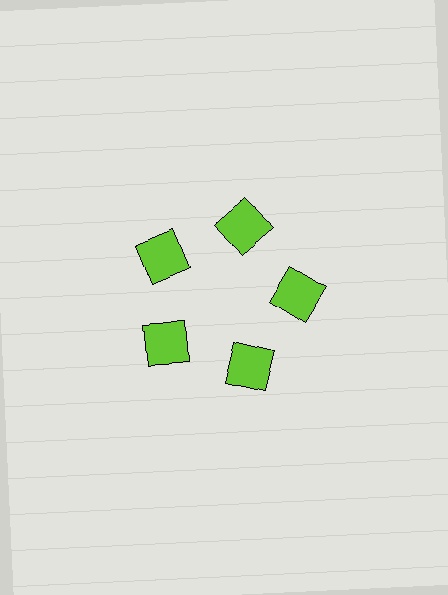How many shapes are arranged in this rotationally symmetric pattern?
There are 5 shapes, arranged in 5 groups of 1.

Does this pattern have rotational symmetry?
Yes, this pattern has 5-fold rotational symmetry. It looks the same after rotating 72 degrees around the center.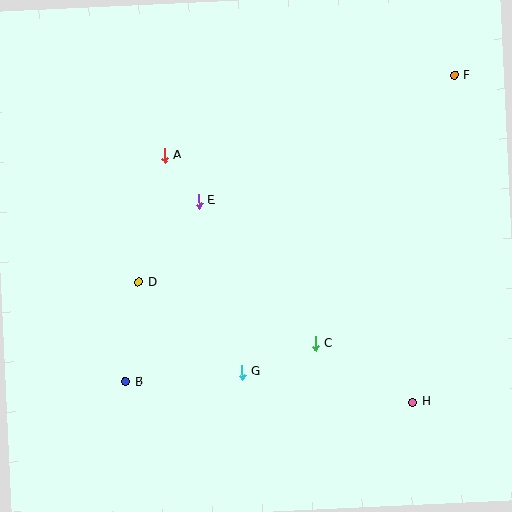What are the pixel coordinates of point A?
Point A is at (165, 156).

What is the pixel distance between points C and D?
The distance between C and D is 187 pixels.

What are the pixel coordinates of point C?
Point C is at (315, 344).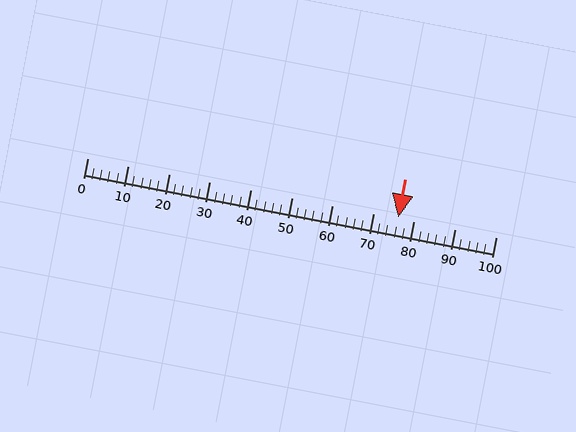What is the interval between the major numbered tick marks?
The major tick marks are spaced 10 units apart.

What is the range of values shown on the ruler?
The ruler shows values from 0 to 100.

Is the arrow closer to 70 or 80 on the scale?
The arrow is closer to 80.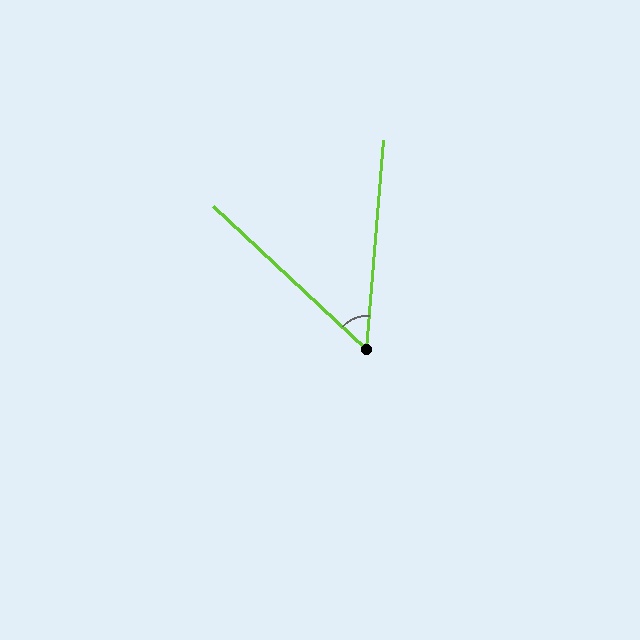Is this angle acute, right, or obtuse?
It is acute.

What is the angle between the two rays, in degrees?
Approximately 52 degrees.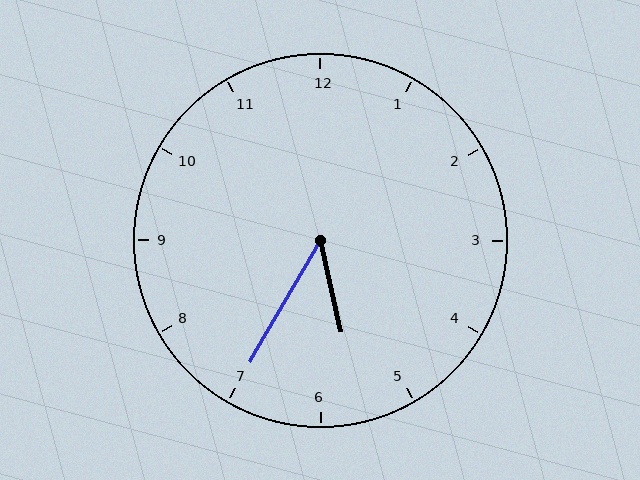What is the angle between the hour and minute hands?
Approximately 42 degrees.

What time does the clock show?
5:35.